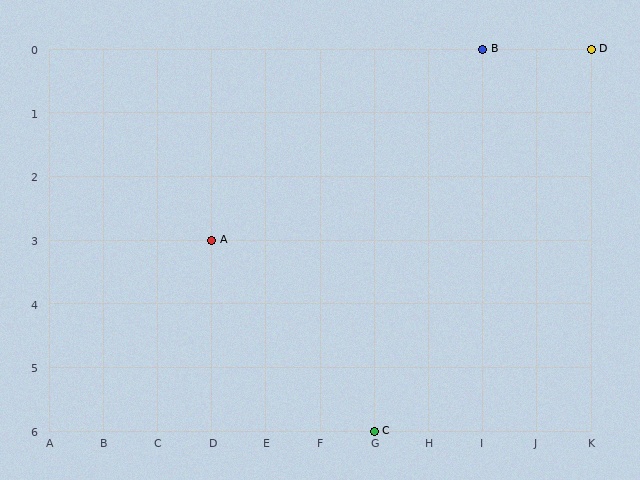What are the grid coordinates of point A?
Point A is at grid coordinates (D, 3).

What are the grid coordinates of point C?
Point C is at grid coordinates (G, 6).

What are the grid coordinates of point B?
Point B is at grid coordinates (I, 0).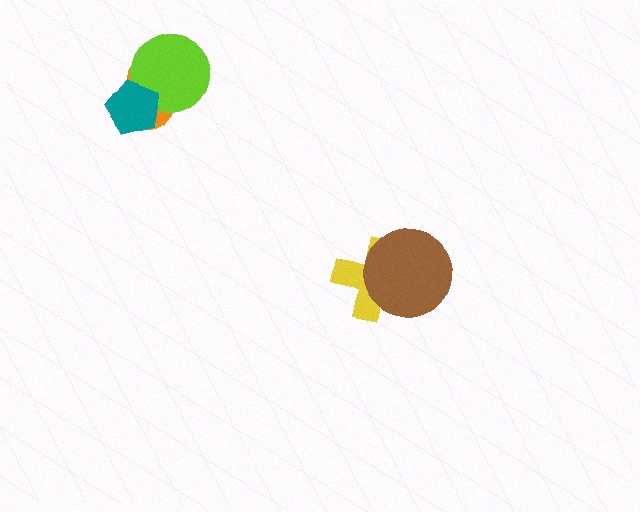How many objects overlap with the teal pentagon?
2 objects overlap with the teal pentagon.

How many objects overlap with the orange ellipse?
2 objects overlap with the orange ellipse.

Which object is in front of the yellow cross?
The brown circle is in front of the yellow cross.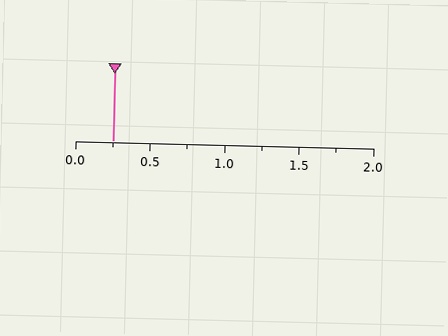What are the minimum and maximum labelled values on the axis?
The axis runs from 0.0 to 2.0.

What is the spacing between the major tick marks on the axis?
The major ticks are spaced 0.5 apart.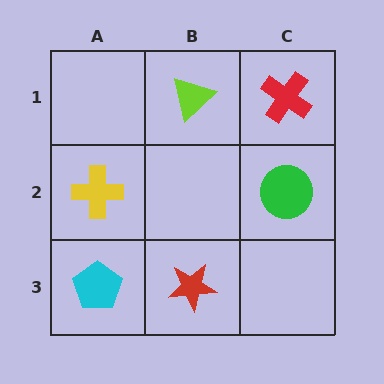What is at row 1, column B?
A lime triangle.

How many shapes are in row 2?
2 shapes.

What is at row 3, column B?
A red star.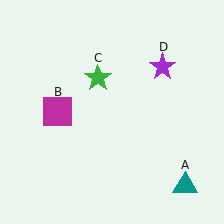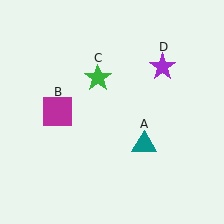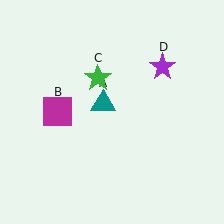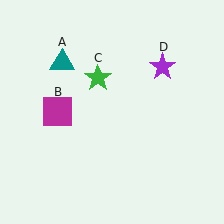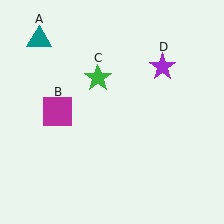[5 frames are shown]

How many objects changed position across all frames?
1 object changed position: teal triangle (object A).